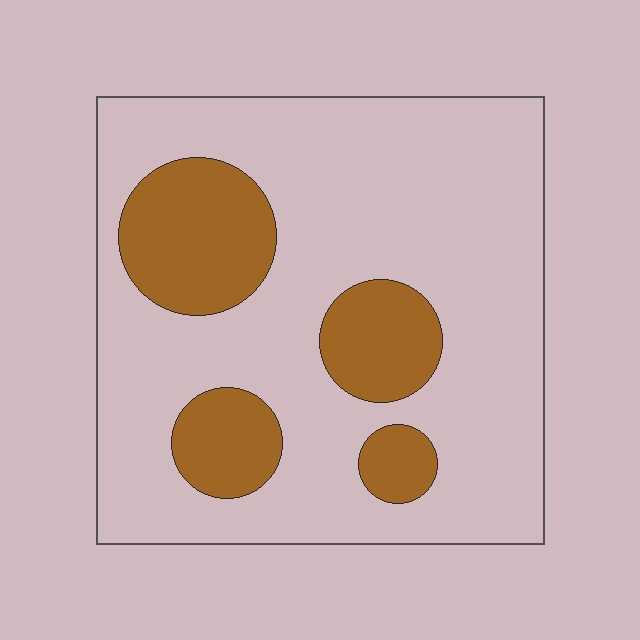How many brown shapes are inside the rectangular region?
4.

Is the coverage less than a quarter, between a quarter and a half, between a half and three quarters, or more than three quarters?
Less than a quarter.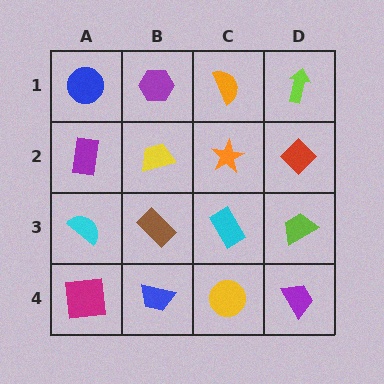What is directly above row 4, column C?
A cyan rectangle.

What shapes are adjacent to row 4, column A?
A cyan semicircle (row 3, column A), a blue trapezoid (row 4, column B).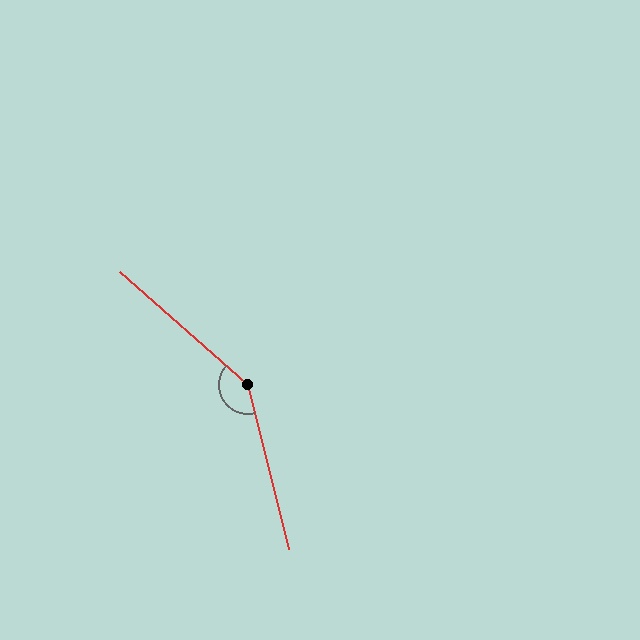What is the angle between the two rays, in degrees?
Approximately 145 degrees.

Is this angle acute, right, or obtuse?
It is obtuse.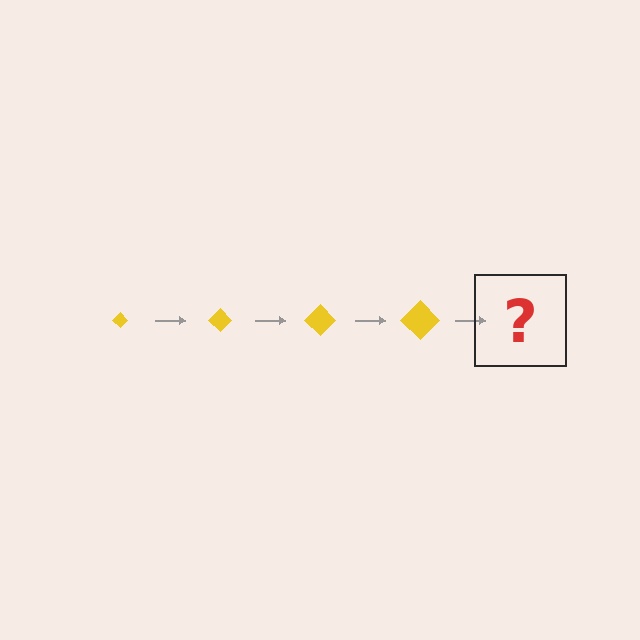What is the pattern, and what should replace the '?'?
The pattern is that the diamond gets progressively larger each step. The '?' should be a yellow diamond, larger than the previous one.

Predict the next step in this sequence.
The next step is a yellow diamond, larger than the previous one.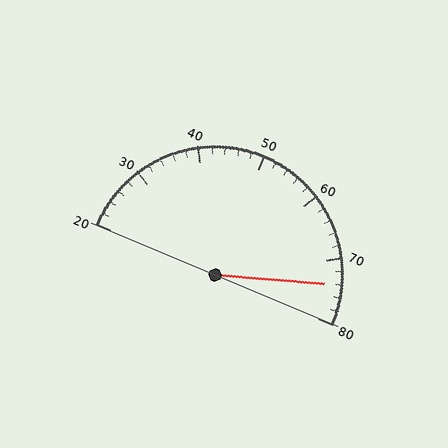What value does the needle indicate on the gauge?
The needle indicates approximately 74.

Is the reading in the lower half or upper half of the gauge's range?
The reading is in the upper half of the range (20 to 80).